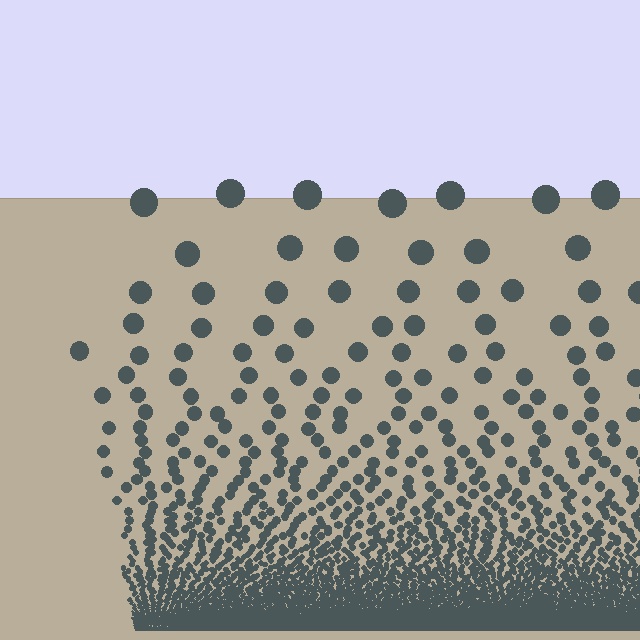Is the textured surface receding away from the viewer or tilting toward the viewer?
The surface appears to tilt toward the viewer. Texture elements get larger and sparser toward the top.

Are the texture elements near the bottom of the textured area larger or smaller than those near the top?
Smaller. The gradient is inverted — elements near the bottom are smaller and denser.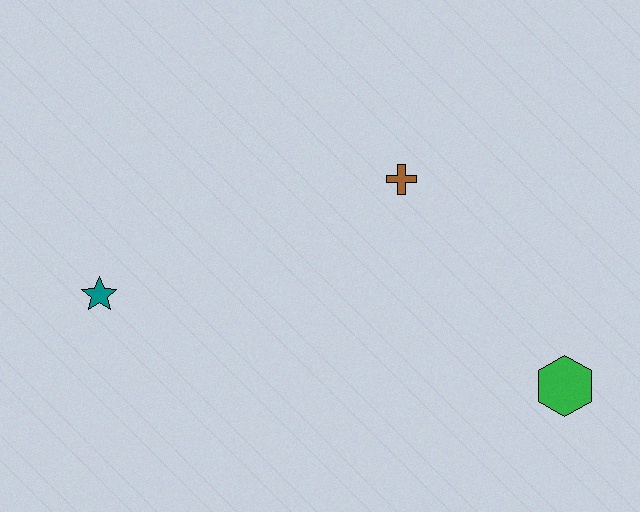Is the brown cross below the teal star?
No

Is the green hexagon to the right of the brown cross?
Yes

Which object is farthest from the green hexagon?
The teal star is farthest from the green hexagon.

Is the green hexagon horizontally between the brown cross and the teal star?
No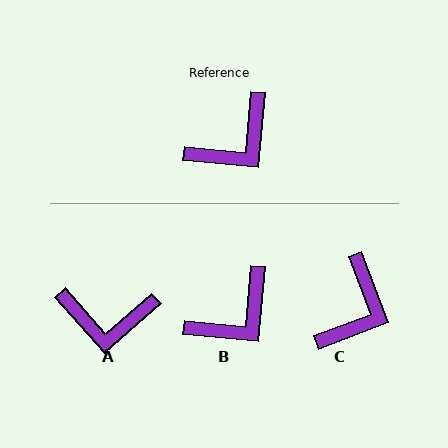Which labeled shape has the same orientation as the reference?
B.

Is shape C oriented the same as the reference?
No, it is off by about 26 degrees.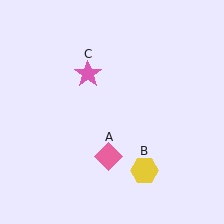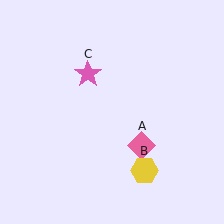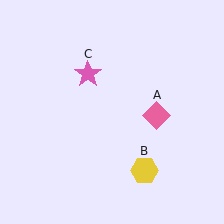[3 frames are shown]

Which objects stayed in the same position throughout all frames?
Yellow hexagon (object B) and pink star (object C) remained stationary.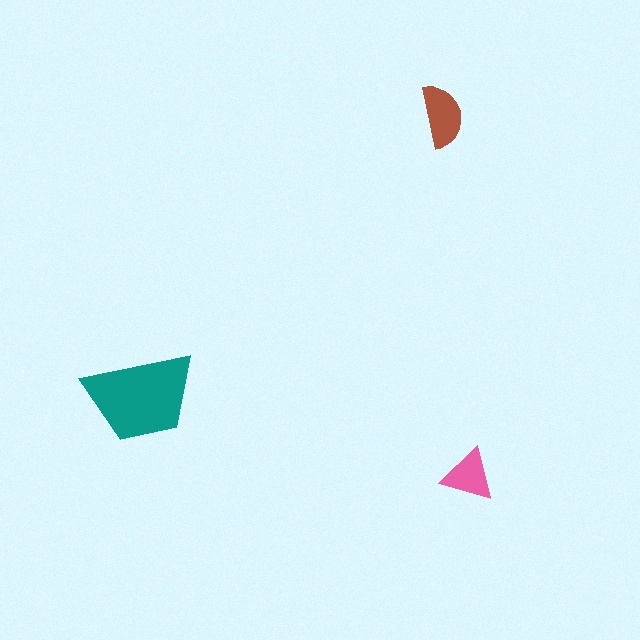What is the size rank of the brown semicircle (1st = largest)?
2nd.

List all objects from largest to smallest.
The teal trapezoid, the brown semicircle, the pink triangle.